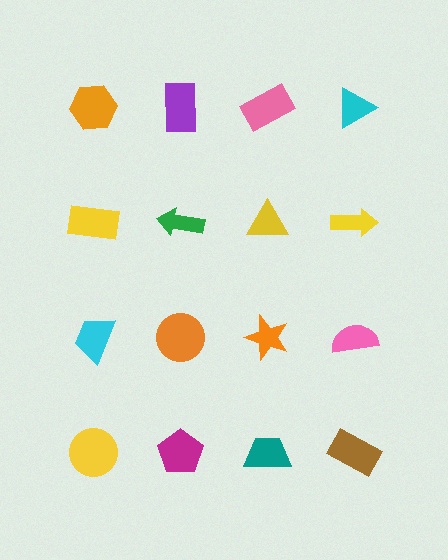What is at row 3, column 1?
A cyan trapezoid.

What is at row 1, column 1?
An orange hexagon.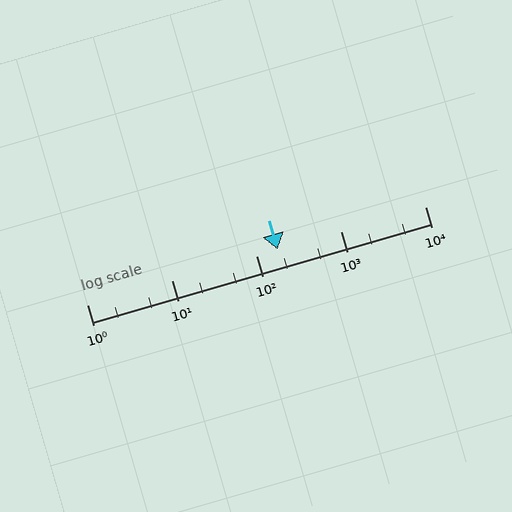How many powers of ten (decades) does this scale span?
The scale spans 4 decades, from 1 to 10000.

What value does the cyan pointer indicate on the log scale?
The pointer indicates approximately 180.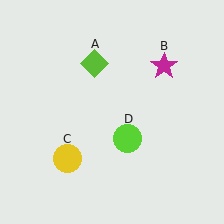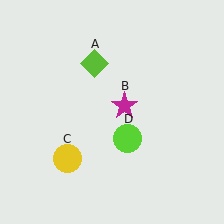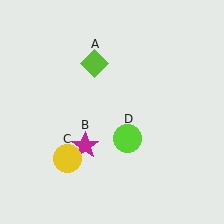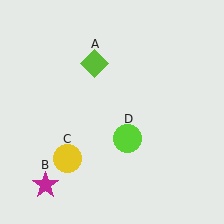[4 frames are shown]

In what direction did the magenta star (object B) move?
The magenta star (object B) moved down and to the left.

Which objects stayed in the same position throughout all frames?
Lime diamond (object A) and yellow circle (object C) and lime circle (object D) remained stationary.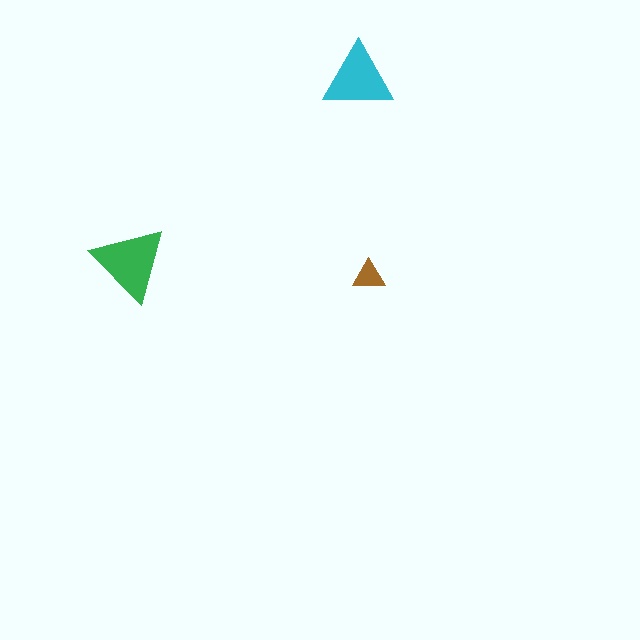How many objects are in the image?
There are 3 objects in the image.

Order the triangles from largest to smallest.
the green one, the cyan one, the brown one.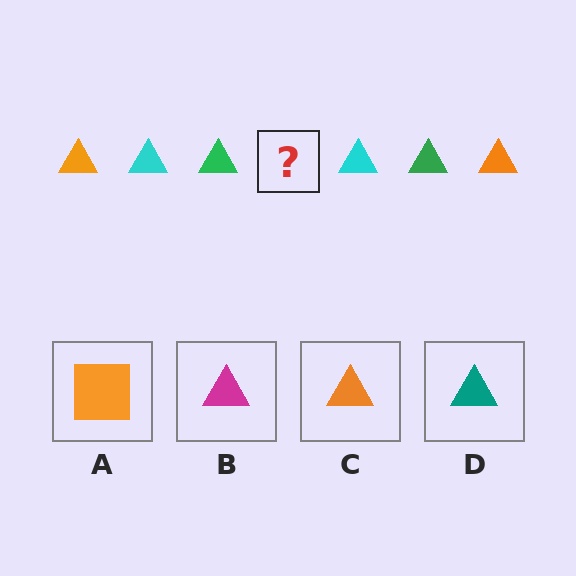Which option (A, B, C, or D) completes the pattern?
C.